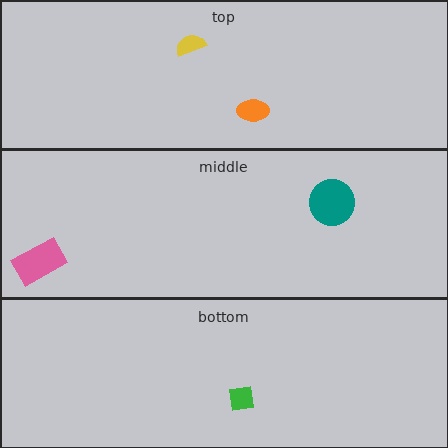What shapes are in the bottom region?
The green square.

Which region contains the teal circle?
The middle region.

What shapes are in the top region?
The yellow semicircle, the orange ellipse.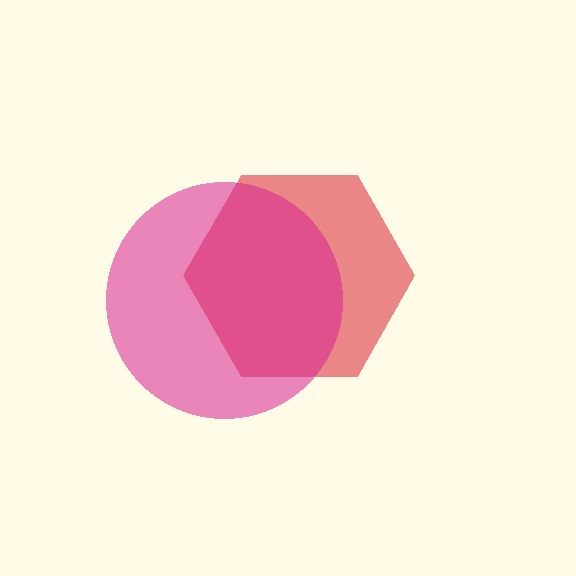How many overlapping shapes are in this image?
There are 2 overlapping shapes in the image.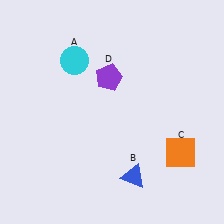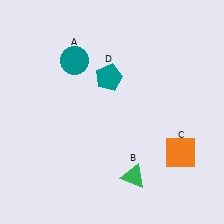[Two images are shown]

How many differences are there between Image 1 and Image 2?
There are 3 differences between the two images.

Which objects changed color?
A changed from cyan to teal. B changed from blue to green. D changed from purple to teal.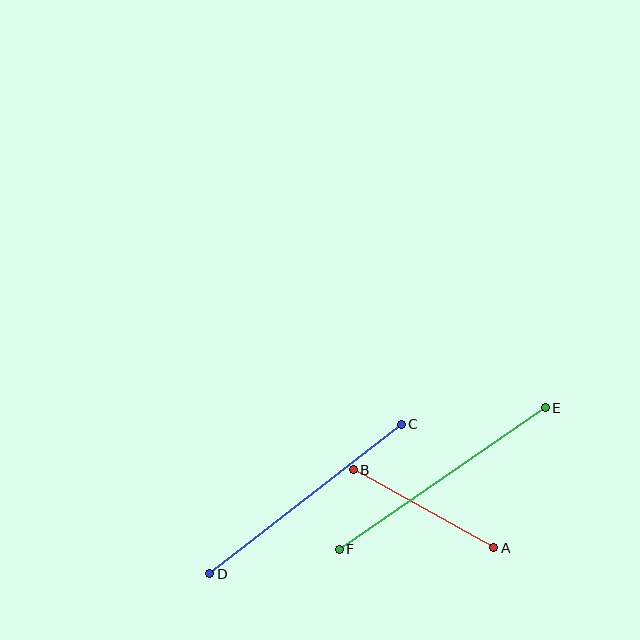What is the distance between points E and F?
The distance is approximately 250 pixels.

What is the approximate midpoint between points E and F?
The midpoint is at approximately (442, 478) pixels.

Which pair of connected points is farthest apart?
Points E and F are farthest apart.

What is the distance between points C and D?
The distance is approximately 243 pixels.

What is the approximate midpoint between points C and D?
The midpoint is at approximately (305, 499) pixels.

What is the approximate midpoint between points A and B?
The midpoint is at approximately (423, 509) pixels.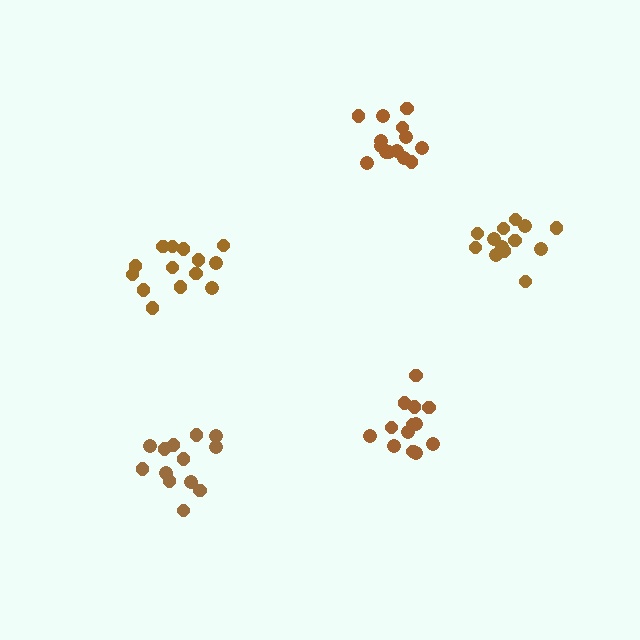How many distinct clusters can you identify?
There are 5 distinct clusters.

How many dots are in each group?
Group 1: 13 dots, Group 2: 14 dots, Group 3: 13 dots, Group 4: 14 dots, Group 5: 13 dots (67 total).